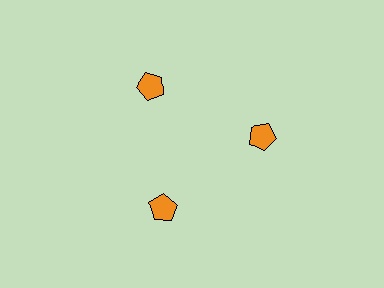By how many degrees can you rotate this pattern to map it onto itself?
The pattern maps onto itself every 120 degrees of rotation.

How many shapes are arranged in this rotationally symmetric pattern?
There are 3 shapes, arranged in 3 groups of 1.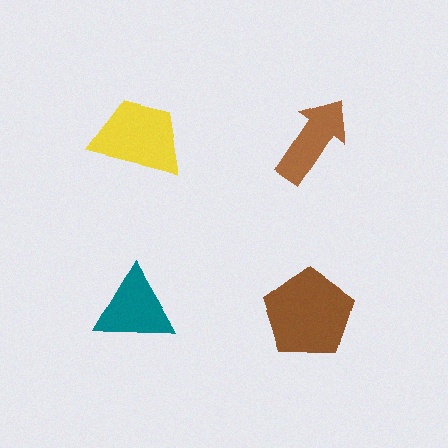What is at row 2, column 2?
A brown pentagon.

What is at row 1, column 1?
A yellow trapezoid.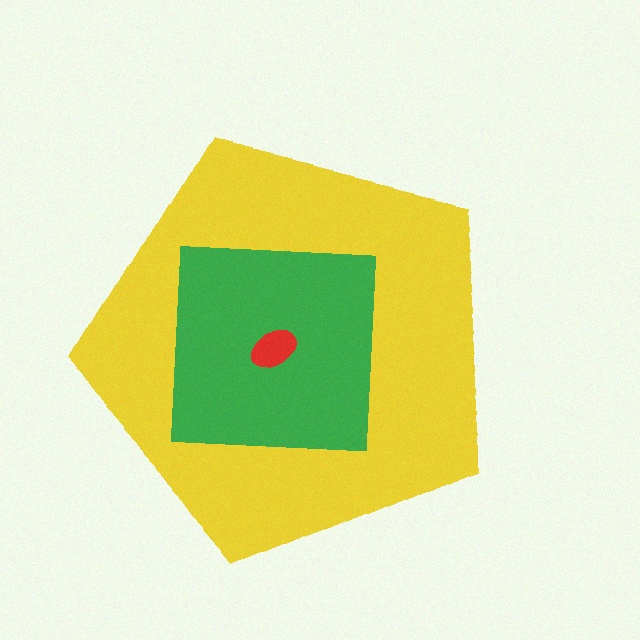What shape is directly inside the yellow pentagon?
The green square.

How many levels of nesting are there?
3.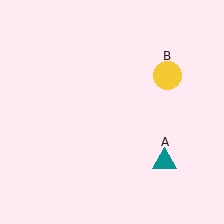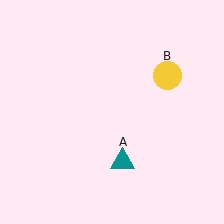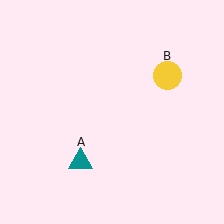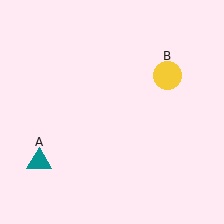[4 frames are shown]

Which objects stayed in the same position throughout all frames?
Yellow circle (object B) remained stationary.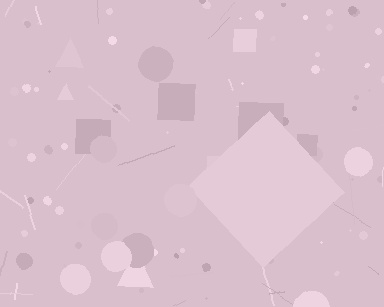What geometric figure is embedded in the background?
A diamond is embedded in the background.